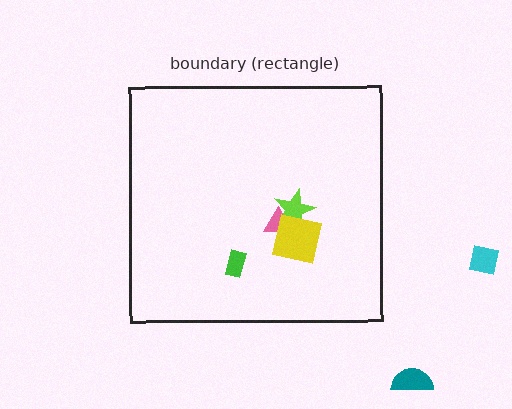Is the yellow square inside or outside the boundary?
Inside.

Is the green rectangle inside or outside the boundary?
Inside.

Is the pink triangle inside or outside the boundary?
Inside.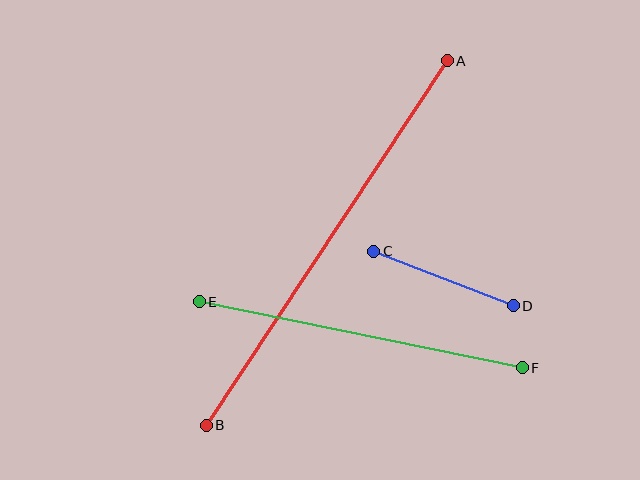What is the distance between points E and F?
The distance is approximately 330 pixels.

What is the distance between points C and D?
The distance is approximately 150 pixels.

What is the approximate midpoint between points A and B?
The midpoint is at approximately (327, 243) pixels.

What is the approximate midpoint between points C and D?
The midpoint is at approximately (444, 279) pixels.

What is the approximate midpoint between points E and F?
The midpoint is at approximately (361, 335) pixels.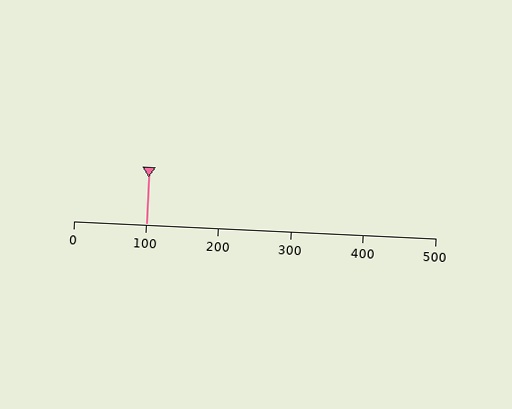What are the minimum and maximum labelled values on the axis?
The axis runs from 0 to 500.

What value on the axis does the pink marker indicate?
The marker indicates approximately 100.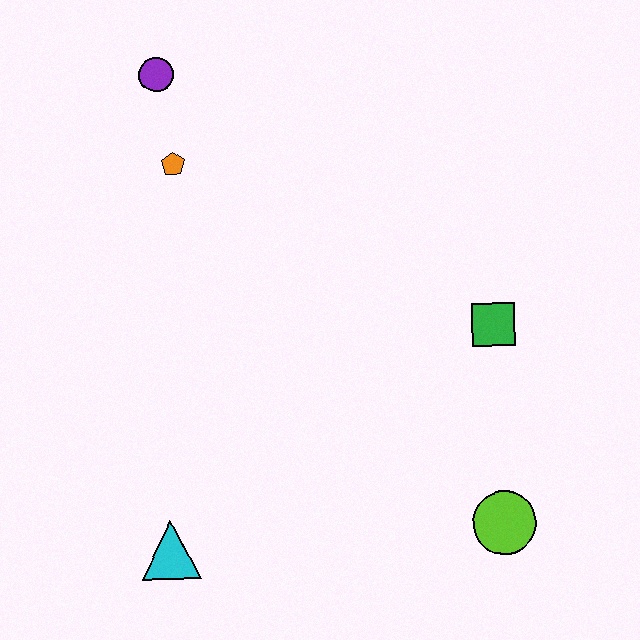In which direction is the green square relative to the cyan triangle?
The green square is to the right of the cyan triangle.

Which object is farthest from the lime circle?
The purple circle is farthest from the lime circle.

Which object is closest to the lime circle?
The green square is closest to the lime circle.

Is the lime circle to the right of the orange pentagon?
Yes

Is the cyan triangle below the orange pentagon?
Yes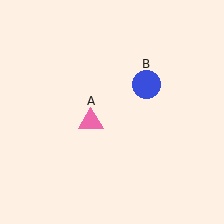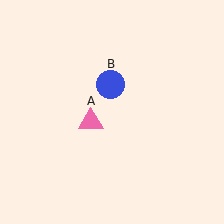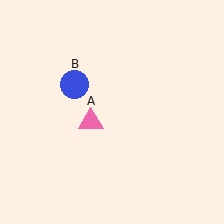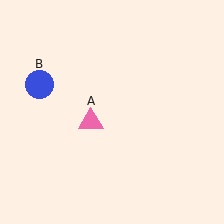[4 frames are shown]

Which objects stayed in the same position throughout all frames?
Pink triangle (object A) remained stationary.